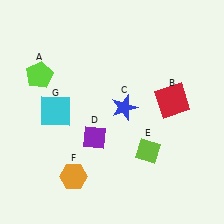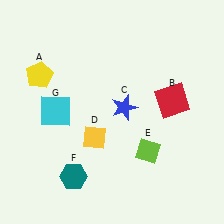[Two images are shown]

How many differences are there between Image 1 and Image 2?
There are 3 differences between the two images.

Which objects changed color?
A changed from lime to yellow. D changed from purple to yellow. F changed from orange to teal.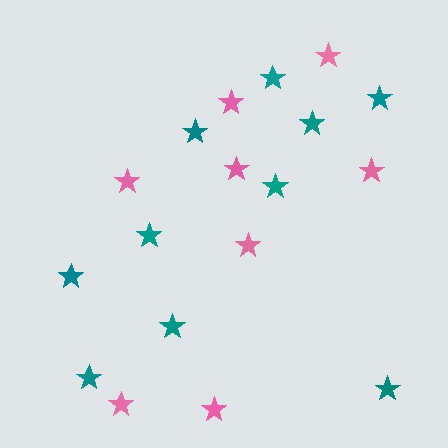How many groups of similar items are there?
There are 2 groups: one group of teal stars (10) and one group of pink stars (8).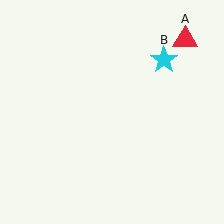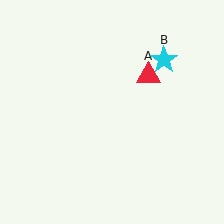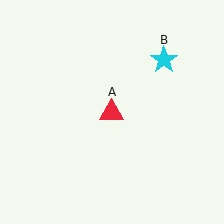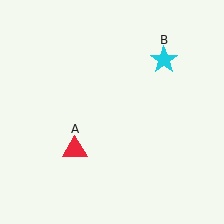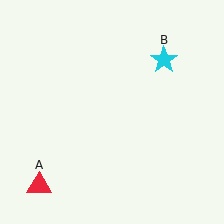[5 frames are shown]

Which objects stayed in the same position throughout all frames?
Cyan star (object B) remained stationary.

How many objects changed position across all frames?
1 object changed position: red triangle (object A).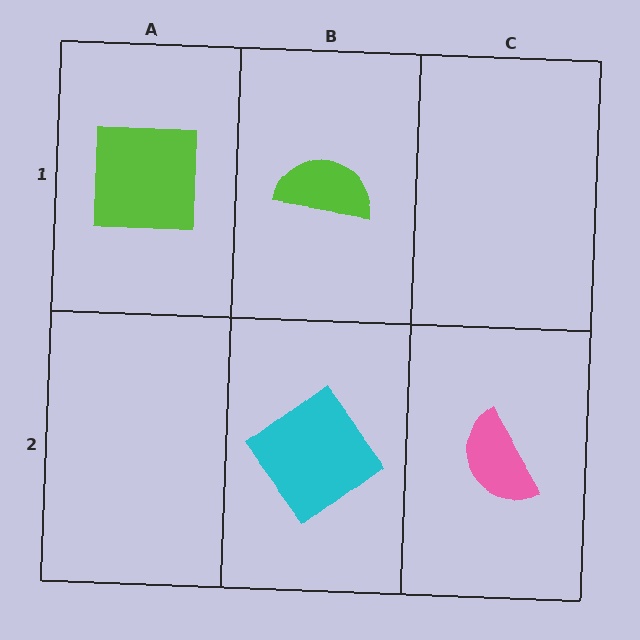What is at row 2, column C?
A pink semicircle.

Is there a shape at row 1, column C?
No, that cell is empty.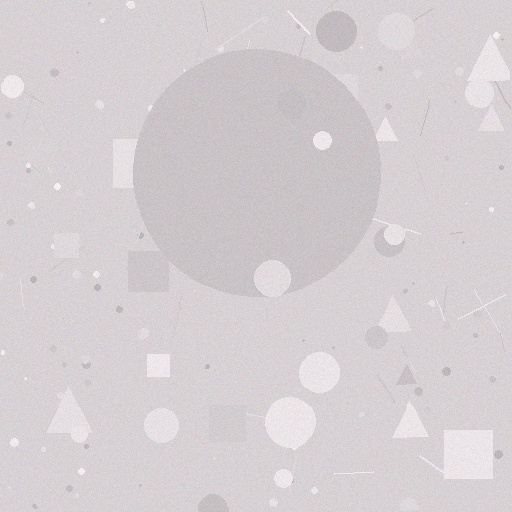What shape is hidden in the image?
A circle is hidden in the image.